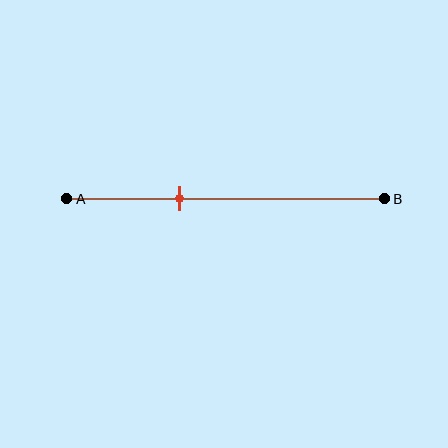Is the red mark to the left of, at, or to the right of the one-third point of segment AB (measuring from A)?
The red mark is approximately at the one-third point of segment AB.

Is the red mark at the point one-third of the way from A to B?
Yes, the mark is approximately at the one-third point.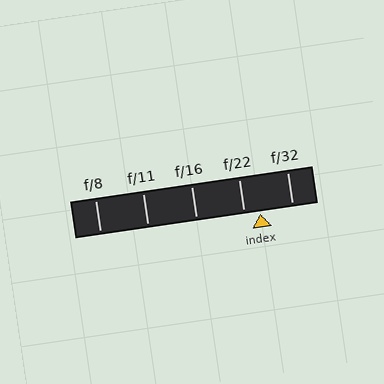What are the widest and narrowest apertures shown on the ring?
The widest aperture shown is f/8 and the narrowest is f/32.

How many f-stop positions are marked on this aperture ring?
There are 5 f-stop positions marked.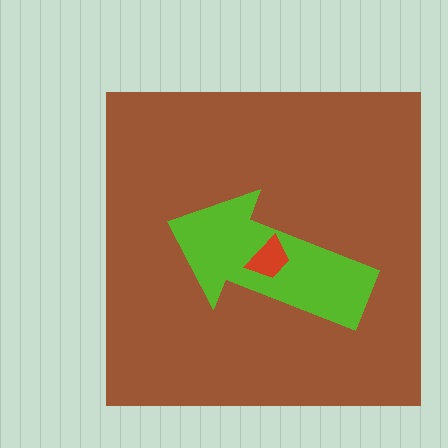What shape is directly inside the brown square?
The lime arrow.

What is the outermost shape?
The brown square.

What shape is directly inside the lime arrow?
The red trapezoid.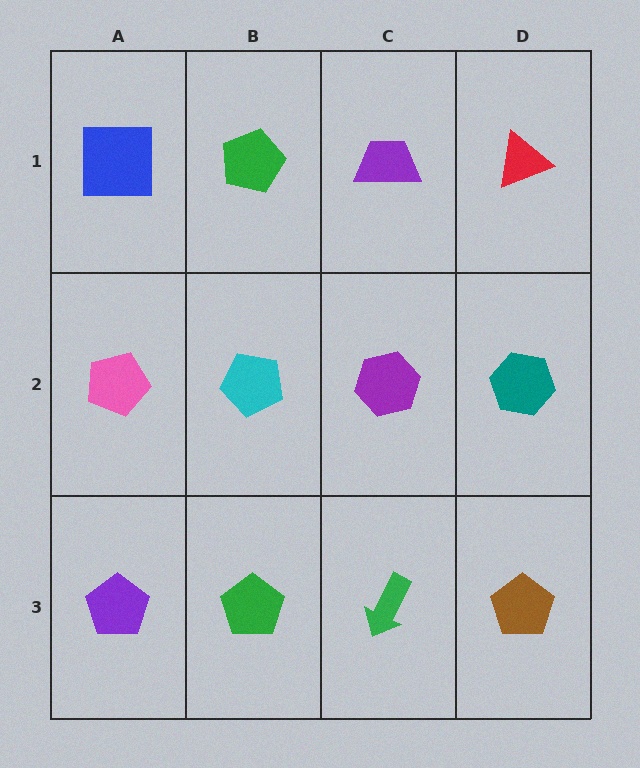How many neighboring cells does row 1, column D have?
2.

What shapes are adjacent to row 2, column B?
A green pentagon (row 1, column B), a green pentagon (row 3, column B), a pink pentagon (row 2, column A), a purple hexagon (row 2, column C).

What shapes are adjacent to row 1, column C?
A purple hexagon (row 2, column C), a green pentagon (row 1, column B), a red triangle (row 1, column D).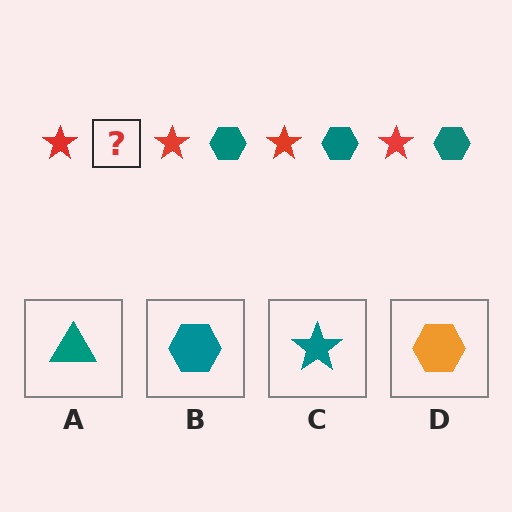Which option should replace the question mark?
Option B.